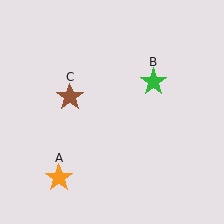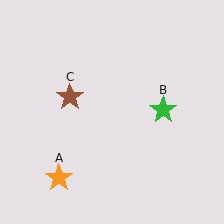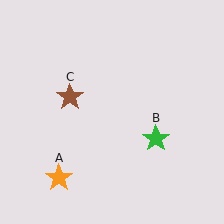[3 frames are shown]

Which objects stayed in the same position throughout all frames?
Orange star (object A) and brown star (object C) remained stationary.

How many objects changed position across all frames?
1 object changed position: green star (object B).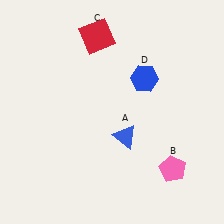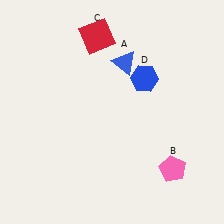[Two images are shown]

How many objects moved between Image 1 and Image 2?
1 object moved between the two images.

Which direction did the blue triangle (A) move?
The blue triangle (A) moved up.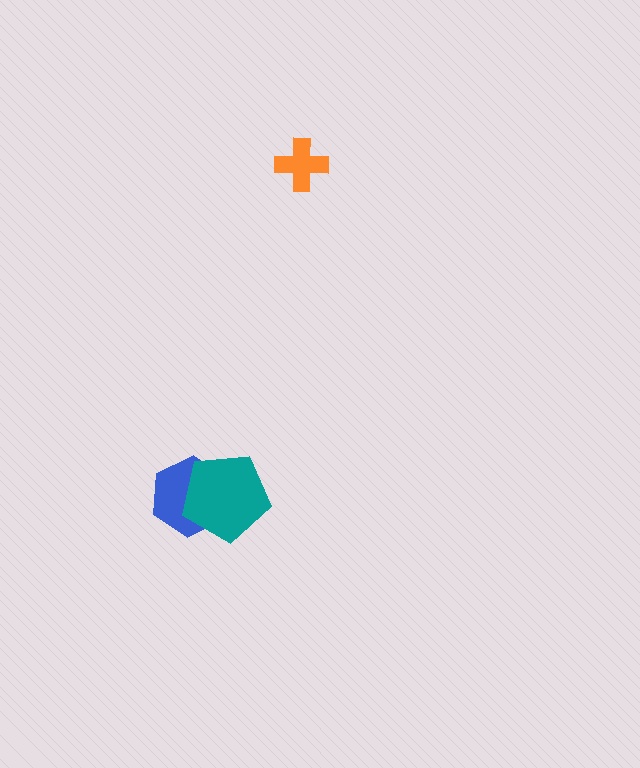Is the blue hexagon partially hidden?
Yes, it is partially covered by another shape.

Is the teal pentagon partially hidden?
No, no other shape covers it.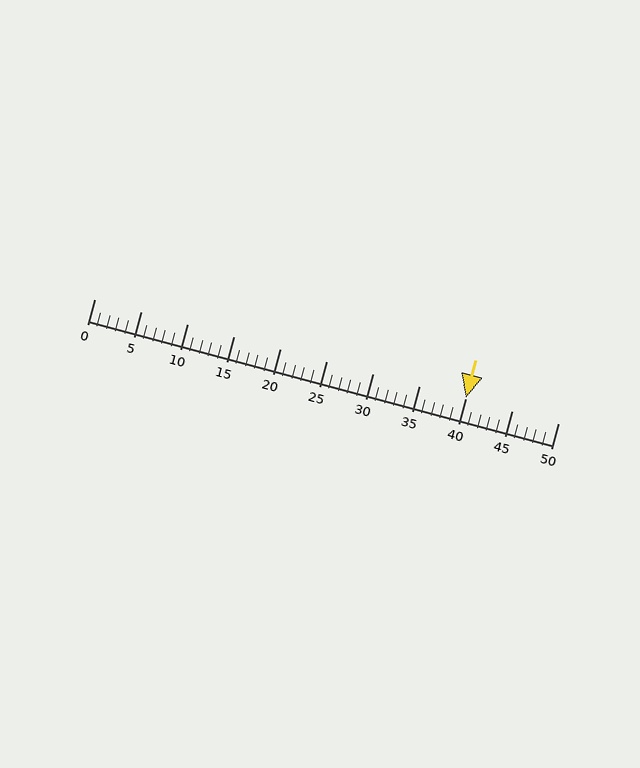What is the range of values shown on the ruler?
The ruler shows values from 0 to 50.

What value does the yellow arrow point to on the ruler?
The yellow arrow points to approximately 40.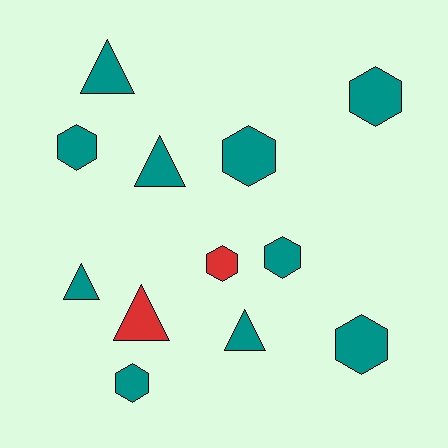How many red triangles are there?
There is 1 red triangle.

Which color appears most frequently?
Teal, with 10 objects.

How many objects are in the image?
There are 12 objects.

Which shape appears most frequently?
Hexagon, with 7 objects.